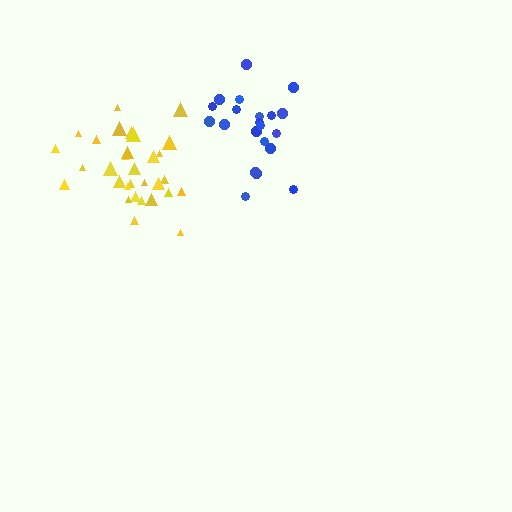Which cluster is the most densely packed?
Yellow.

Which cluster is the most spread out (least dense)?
Blue.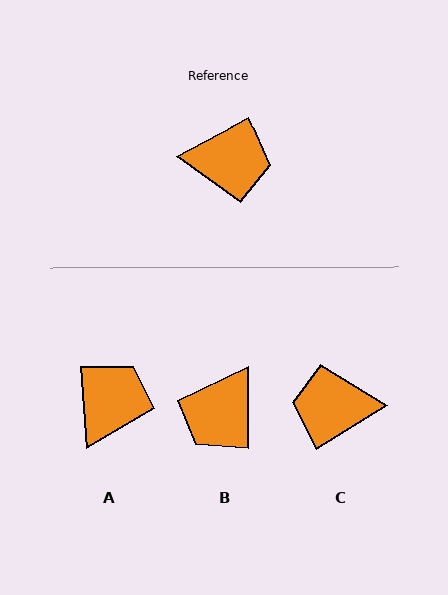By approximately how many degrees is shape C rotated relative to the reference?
Approximately 177 degrees clockwise.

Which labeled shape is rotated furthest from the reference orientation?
C, about 177 degrees away.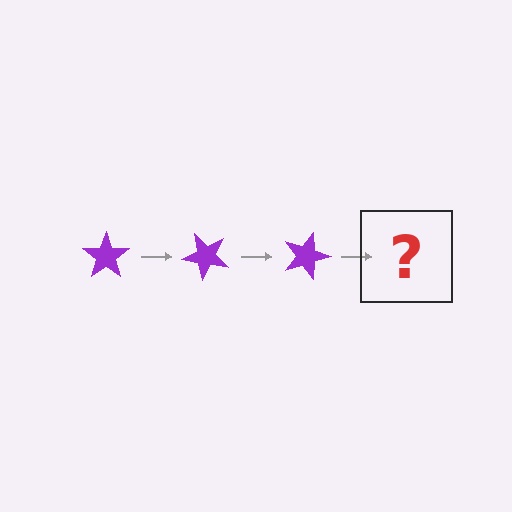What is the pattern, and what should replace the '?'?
The pattern is that the star rotates 45 degrees each step. The '?' should be a purple star rotated 135 degrees.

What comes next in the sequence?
The next element should be a purple star rotated 135 degrees.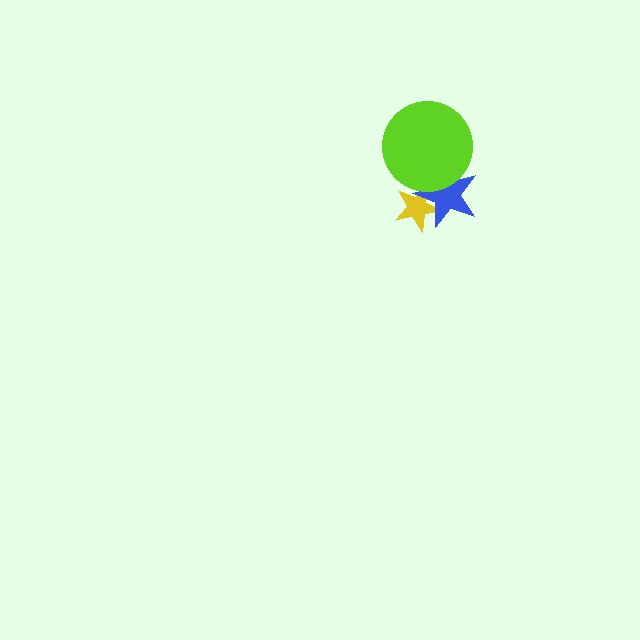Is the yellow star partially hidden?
Yes, it is partially covered by another shape.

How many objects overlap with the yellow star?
2 objects overlap with the yellow star.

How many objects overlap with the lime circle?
2 objects overlap with the lime circle.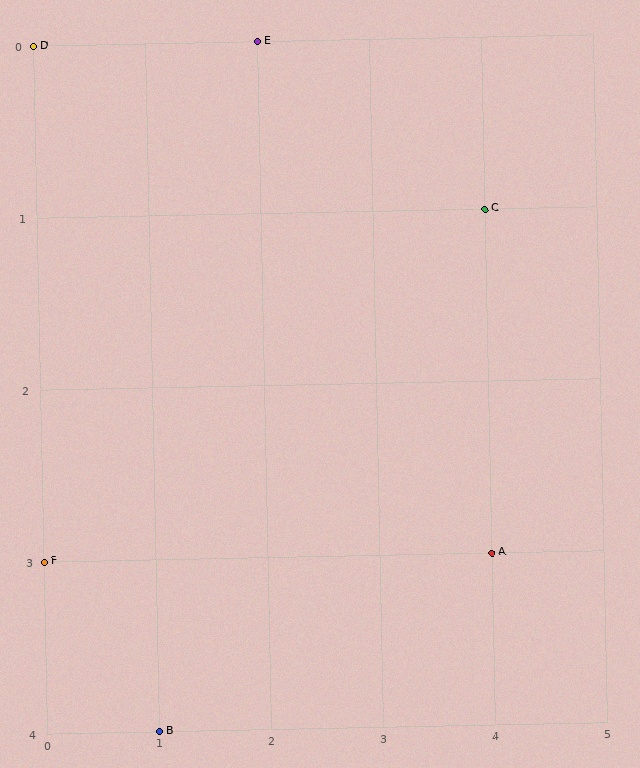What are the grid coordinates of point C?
Point C is at grid coordinates (4, 1).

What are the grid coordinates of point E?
Point E is at grid coordinates (2, 0).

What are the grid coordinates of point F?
Point F is at grid coordinates (0, 3).